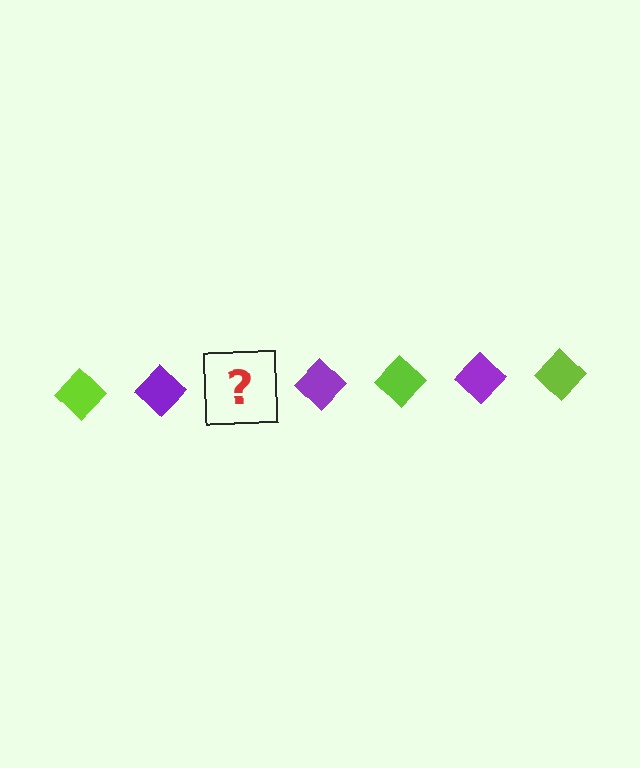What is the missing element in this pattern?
The missing element is a lime diamond.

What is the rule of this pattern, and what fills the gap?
The rule is that the pattern cycles through lime, purple diamonds. The gap should be filled with a lime diamond.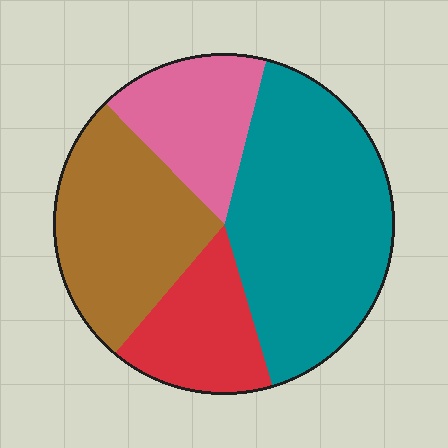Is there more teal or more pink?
Teal.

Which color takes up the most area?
Teal, at roughly 40%.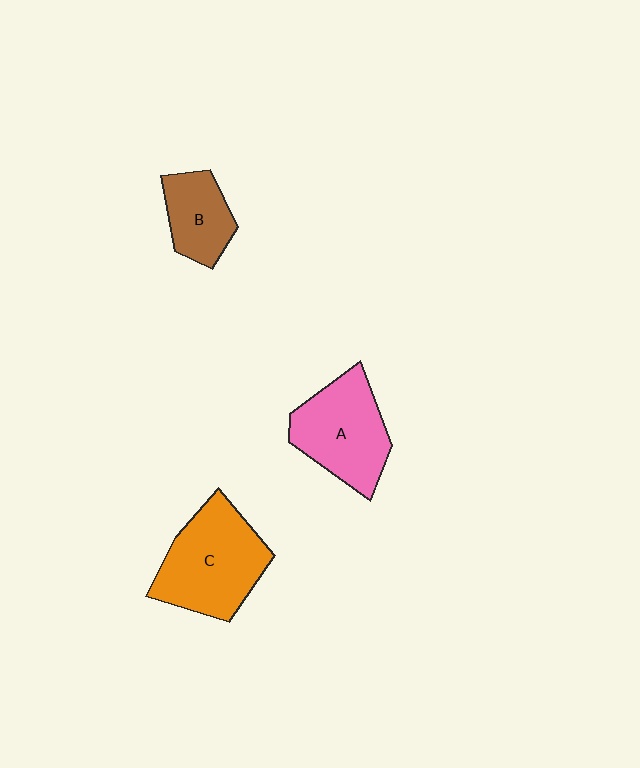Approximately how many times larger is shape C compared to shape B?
Approximately 1.8 times.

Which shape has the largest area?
Shape C (orange).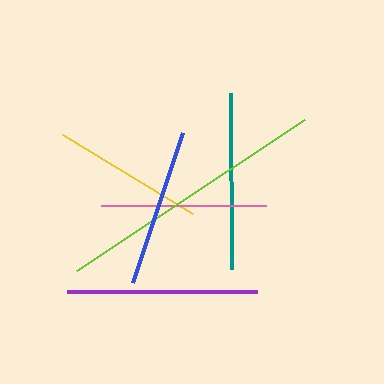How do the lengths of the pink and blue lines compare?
The pink and blue lines are approximately the same length.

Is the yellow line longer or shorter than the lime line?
The lime line is longer than the yellow line.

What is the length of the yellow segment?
The yellow segment is approximately 152 pixels long.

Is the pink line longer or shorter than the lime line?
The lime line is longer than the pink line.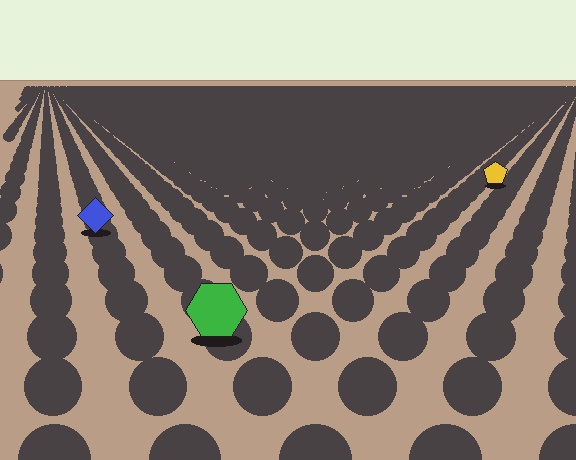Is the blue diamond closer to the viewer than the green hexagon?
No. The green hexagon is closer — you can tell from the texture gradient: the ground texture is coarser near it.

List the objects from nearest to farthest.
From nearest to farthest: the green hexagon, the blue diamond, the yellow pentagon.